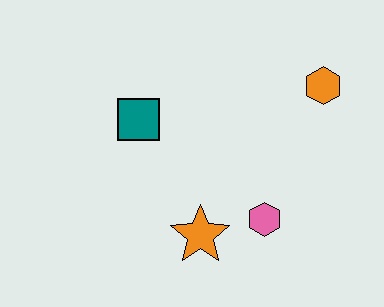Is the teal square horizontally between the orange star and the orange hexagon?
No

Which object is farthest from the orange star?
The orange hexagon is farthest from the orange star.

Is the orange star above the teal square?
No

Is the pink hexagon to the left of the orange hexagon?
Yes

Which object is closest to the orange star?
The pink hexagon is closest to the orange star.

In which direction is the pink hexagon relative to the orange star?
The pink hexagon is to the right of the orange star.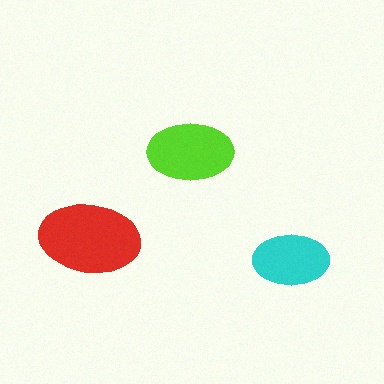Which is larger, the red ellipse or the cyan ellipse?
The red one.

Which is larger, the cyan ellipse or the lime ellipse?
The lime one.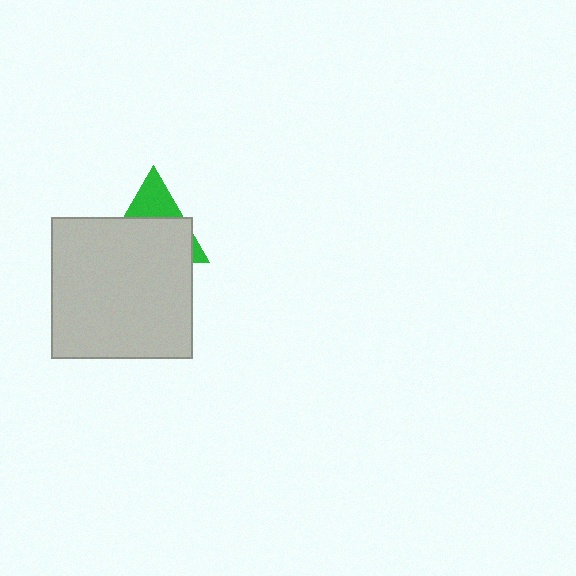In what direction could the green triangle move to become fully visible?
The green triangle could move up. That would shift it out from behind the light gray square entirely.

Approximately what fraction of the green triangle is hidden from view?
Roughly 67% of the green triangle is hidden behind the light gray square.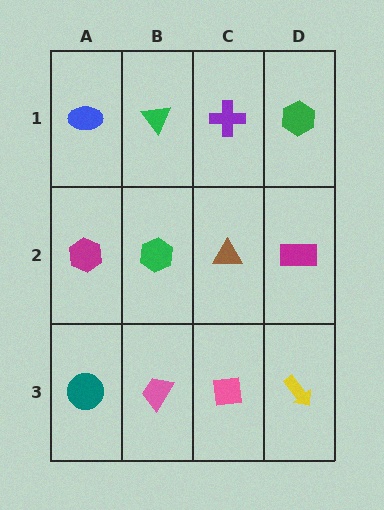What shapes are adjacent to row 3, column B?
A green hexagon (row 2, column B), a teal circle (row 3, column A), a pink square (row 3, column C).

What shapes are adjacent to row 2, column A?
A blue ellipse (row 1, column A), a teal circle (row 3, column A), a green hexagon (row 2, column B).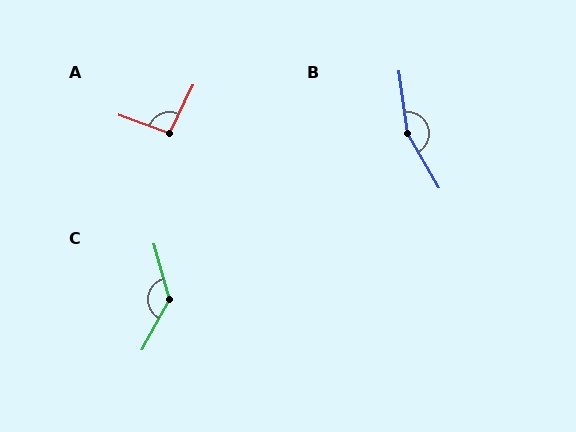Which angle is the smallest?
A, at approximately 95 degrees.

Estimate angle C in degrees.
Approximately 136 degrees.